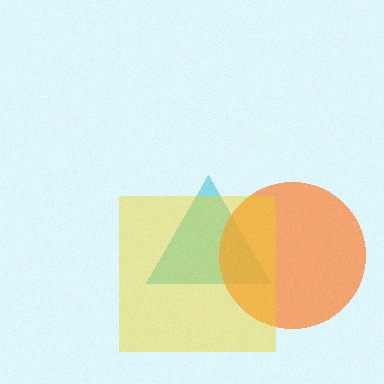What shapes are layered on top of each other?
The layered shapes are: a cyan triangle, an orange circle, a yellow square.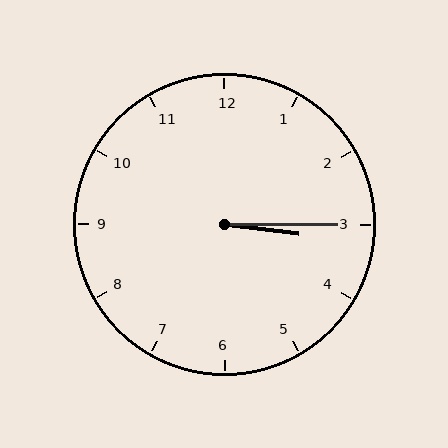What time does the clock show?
3:15.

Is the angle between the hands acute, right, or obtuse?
It is acute.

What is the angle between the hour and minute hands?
Approximately 8 degrees.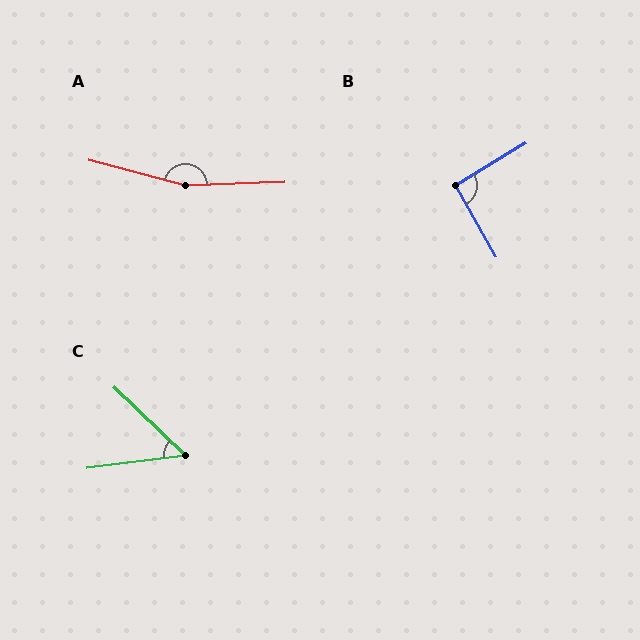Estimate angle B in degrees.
Approximately 91 degrees.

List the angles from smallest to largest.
C (51°), B (91°), A (163°).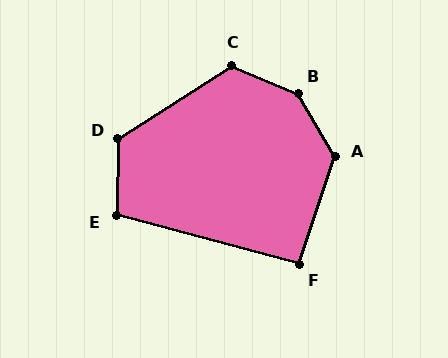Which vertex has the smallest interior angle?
F, at approximately 94 degrees.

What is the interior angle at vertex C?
Approximately 125 degrees (obtuse).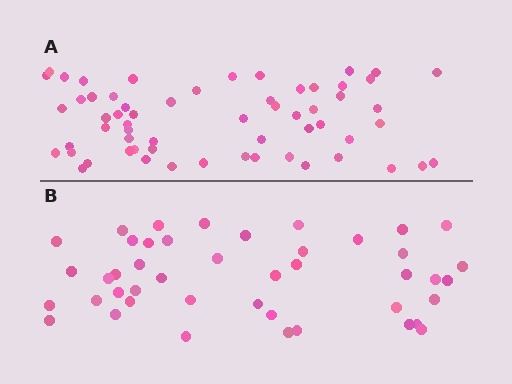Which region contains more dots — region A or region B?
Region A (the top region) has more dots.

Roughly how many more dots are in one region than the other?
Region A has approximately 15 more dots than region B.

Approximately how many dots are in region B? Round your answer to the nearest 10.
About 40 dots. (The exact count is 44, which rounds to 40.)